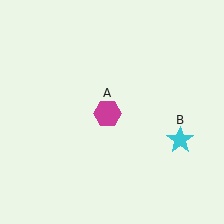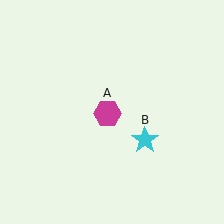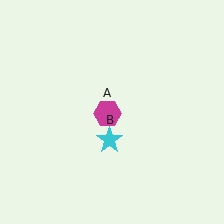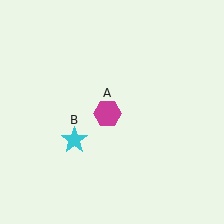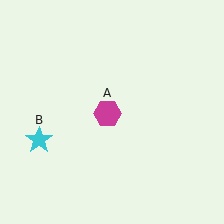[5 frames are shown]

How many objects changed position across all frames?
1 object changed position: cyan star (object B).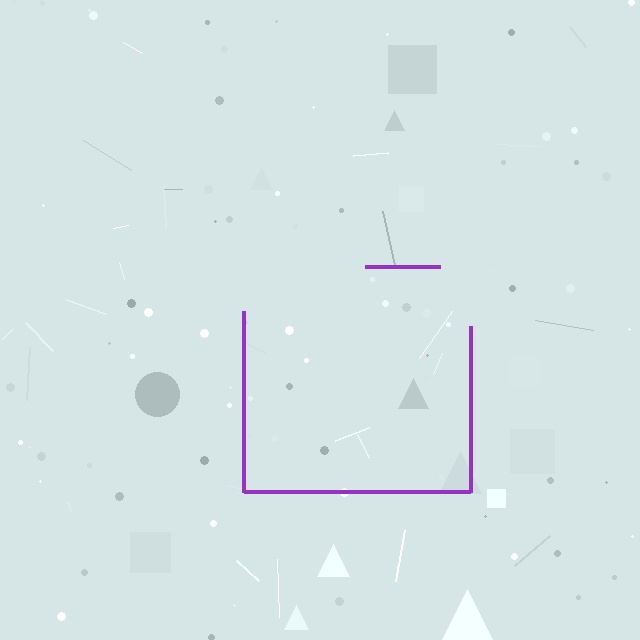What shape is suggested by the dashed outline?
The dashed outline suggests a square.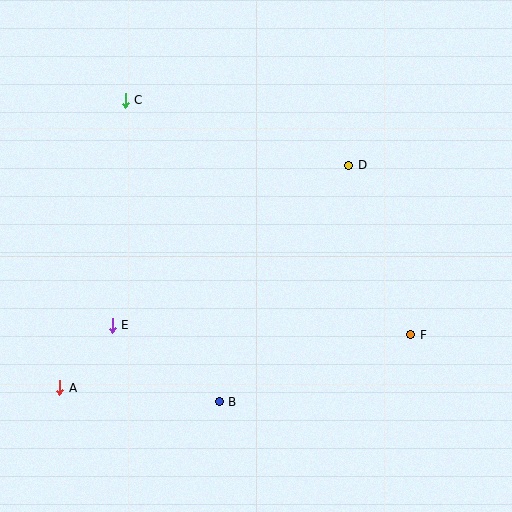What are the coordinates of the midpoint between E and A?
The midpoint between E and A is at (86, 357).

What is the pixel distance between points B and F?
The distance between B and F is 203 pixels.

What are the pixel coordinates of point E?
Point E is at (112, 325).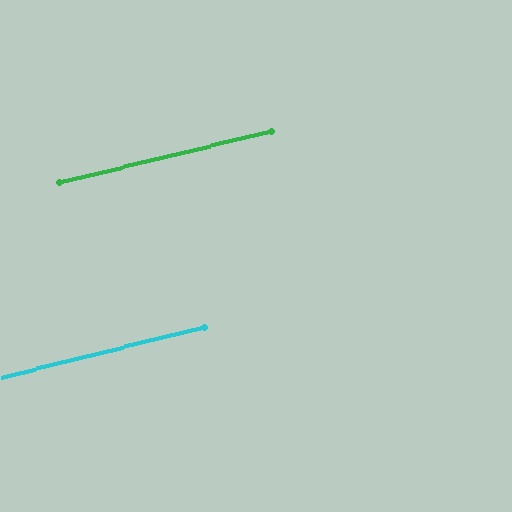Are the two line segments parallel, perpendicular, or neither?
Parallel — their directions differ by only 0.3°.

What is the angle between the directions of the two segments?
Approximately 0 degrees.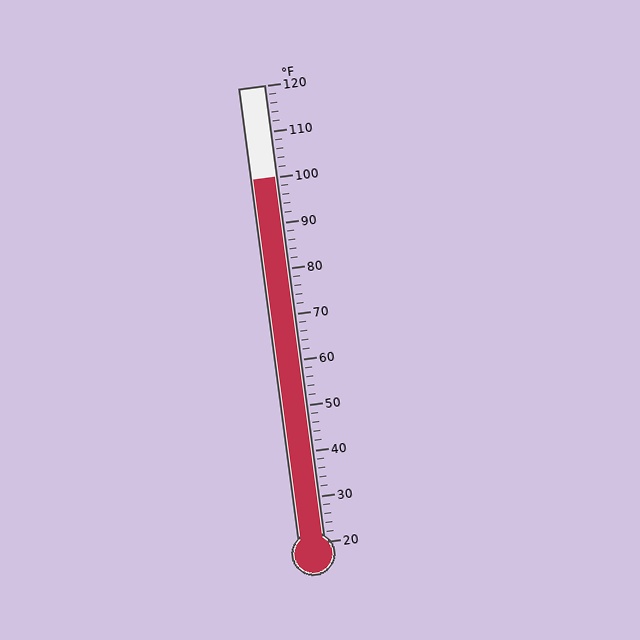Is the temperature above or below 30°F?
The temperature is above 30°F.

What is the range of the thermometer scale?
The thermometer scale ranges from 20°F to 120°F.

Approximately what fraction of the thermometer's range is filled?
The thermometer is filled to approximately 80% of its range.